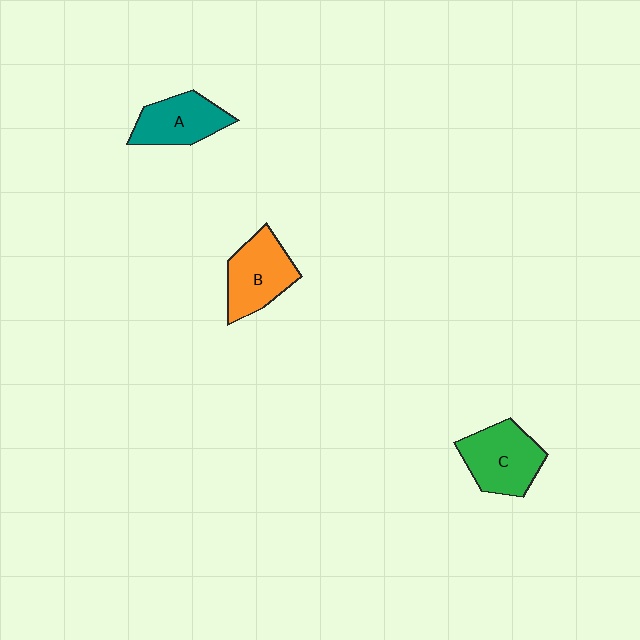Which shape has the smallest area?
Shape A (teal).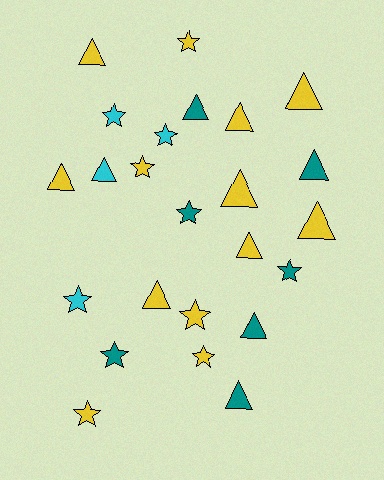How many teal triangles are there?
There are 4 teal triangles.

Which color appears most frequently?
Yellow, with 13 objects.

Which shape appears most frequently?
Triangle, with 13 objects.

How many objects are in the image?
There are 24 objects.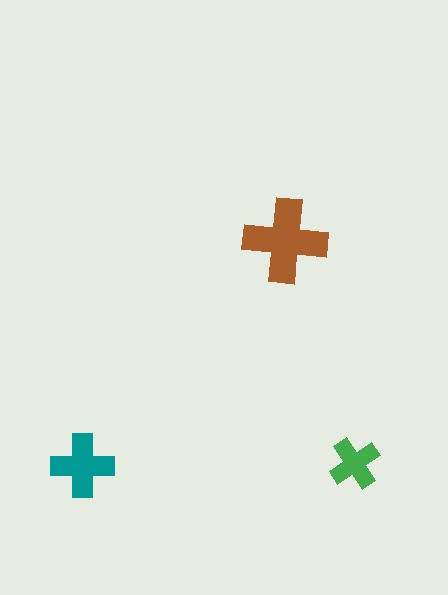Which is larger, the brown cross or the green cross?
The brown one.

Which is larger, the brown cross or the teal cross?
The brown one.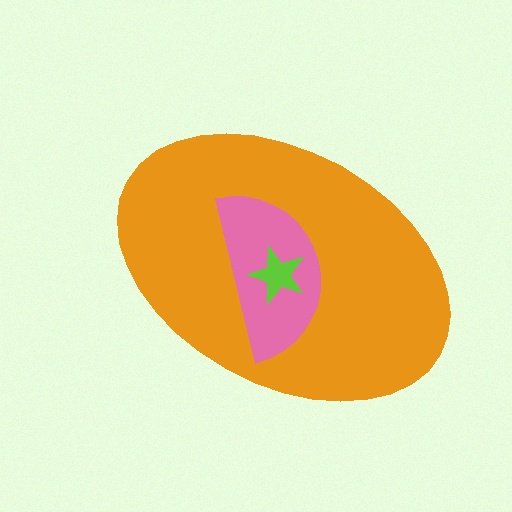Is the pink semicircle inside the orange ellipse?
Yes.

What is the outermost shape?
The orange ellipse.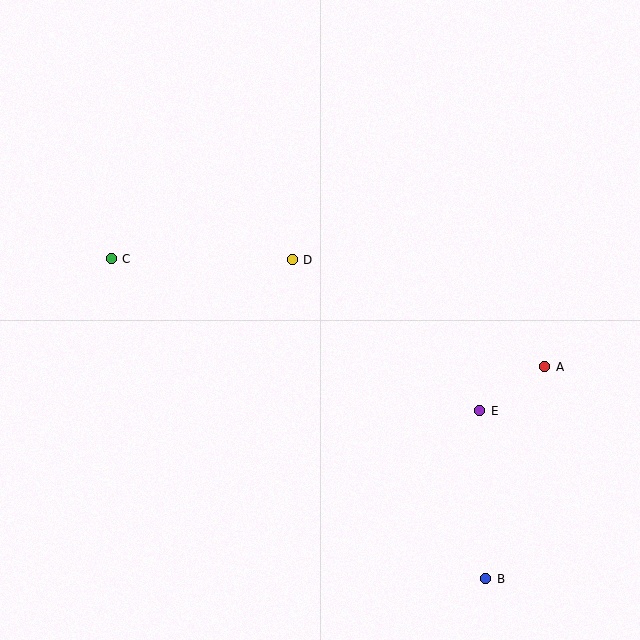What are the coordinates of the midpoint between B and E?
The midpoint between B and E is at (483, 495).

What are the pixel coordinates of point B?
Point B is at (486, 579).